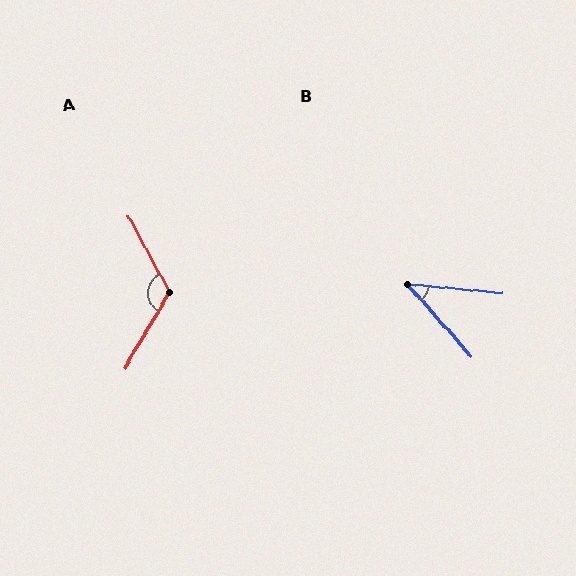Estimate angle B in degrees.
Approximately 43 degrees.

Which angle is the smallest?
B, at approximately 43 degrees.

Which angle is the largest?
A, at approximately 122 degrees.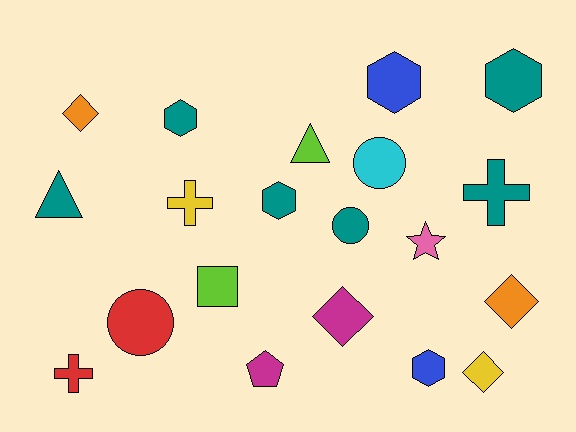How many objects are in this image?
There are 20 objects.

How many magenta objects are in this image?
There are 2 magenta objects.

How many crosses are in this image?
There are 3 crosses.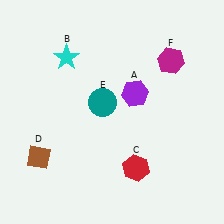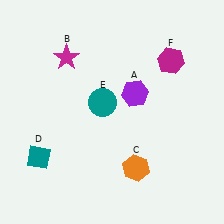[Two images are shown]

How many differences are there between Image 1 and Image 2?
There are 3 differences between the two images.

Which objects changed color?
B changed from cyan to magenta. C changed from red to orange. D changed from brown to teal.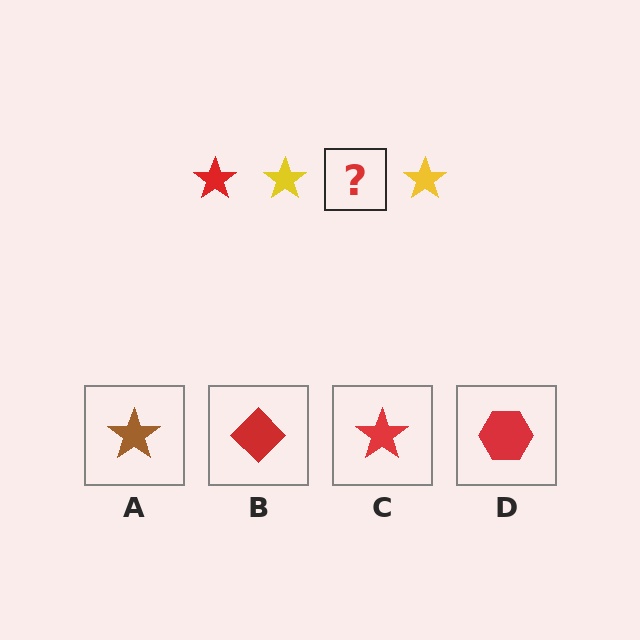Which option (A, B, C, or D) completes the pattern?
C.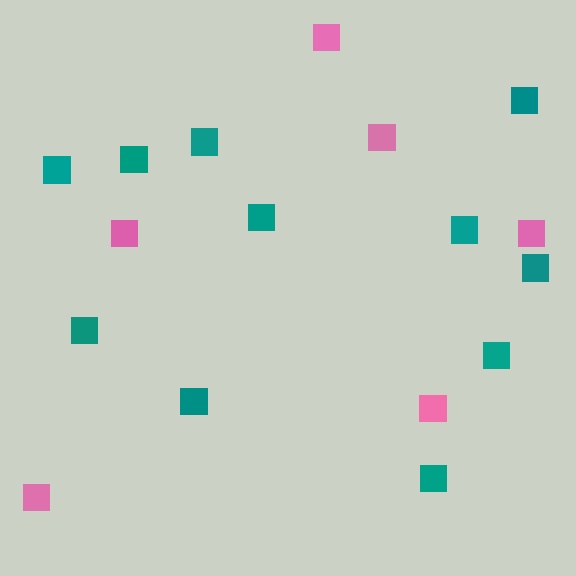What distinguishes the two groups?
There are 2 groups: one group of pink squares (6) and one group of teal squares (11).